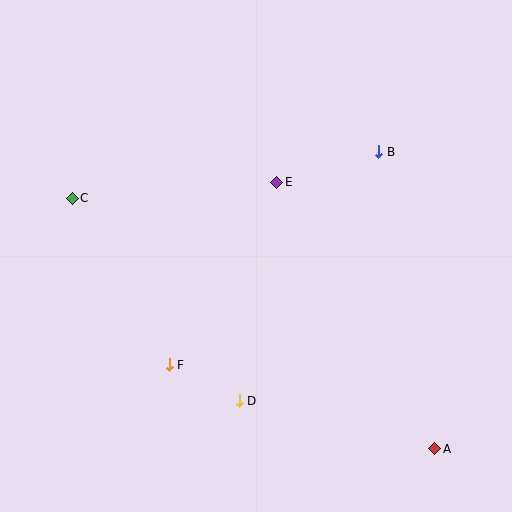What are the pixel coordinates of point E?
Point E is at (277, 182).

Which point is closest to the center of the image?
Point E at (277, 182) is closest to the center.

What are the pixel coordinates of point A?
Point A is at (435, 449).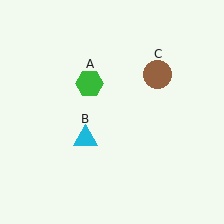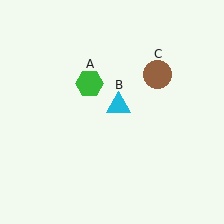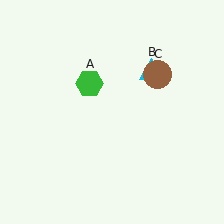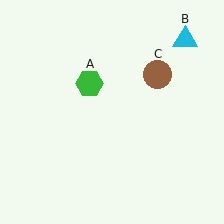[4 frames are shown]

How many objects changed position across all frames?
1 object changed position: cyan triangle (object B).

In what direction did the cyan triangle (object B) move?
The cyan triangle (object B) moved up and to the right.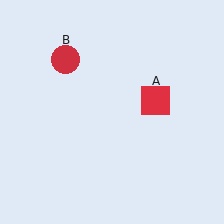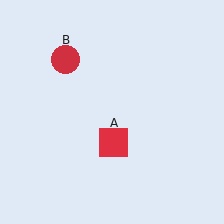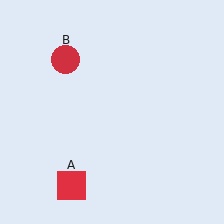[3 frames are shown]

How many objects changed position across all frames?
1 object changed position: red square (object A).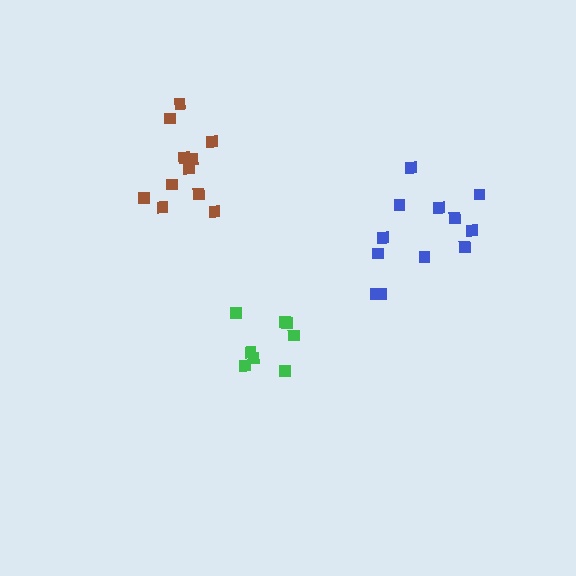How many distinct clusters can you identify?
There are 3 distinct clusters.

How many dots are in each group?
Group 1: 8 dots, Group 2: 12 dots, Group 3: 11 dots (31 total).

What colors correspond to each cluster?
The clusters are colored: green, blue, brown.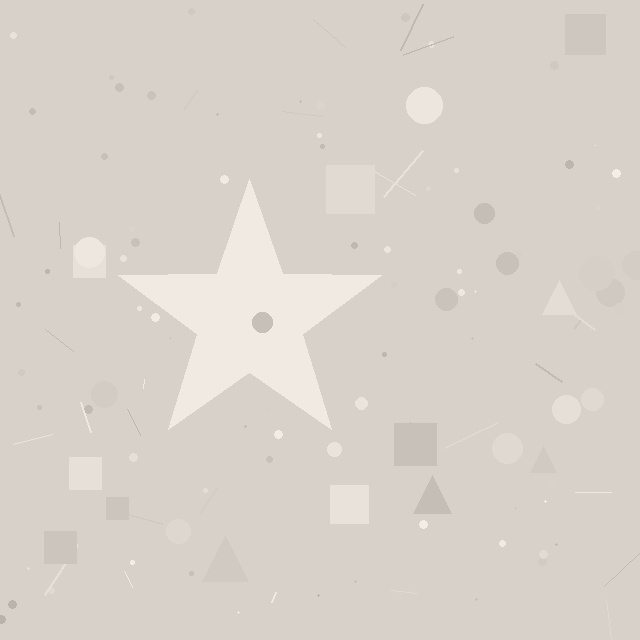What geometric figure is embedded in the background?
A star is embedded in the background.